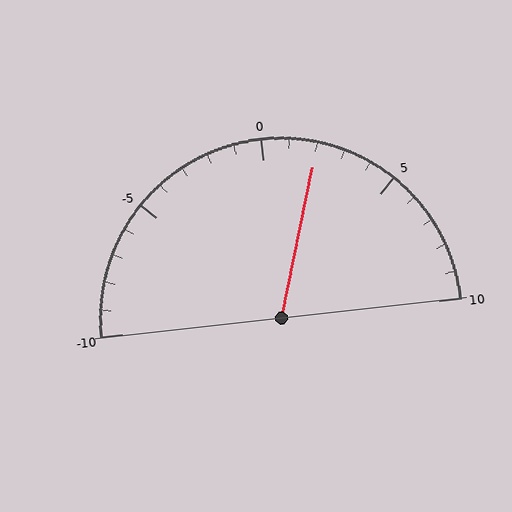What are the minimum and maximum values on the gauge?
The gauge ranges from -10 to 10.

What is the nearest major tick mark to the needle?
The nearest major tick mark is 0.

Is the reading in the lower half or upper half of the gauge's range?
The reading is in the upper half of the range (-10 to 10).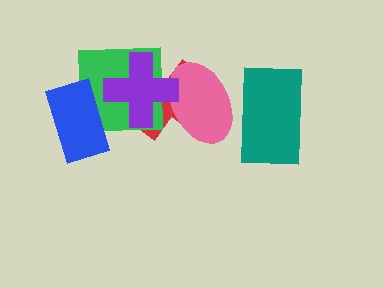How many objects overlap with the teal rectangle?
1 object overlaps with the teal rectangle.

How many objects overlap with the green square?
3 objects overlap with the green square.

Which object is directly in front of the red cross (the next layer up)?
The pink ellipse is directly in front of the red cross.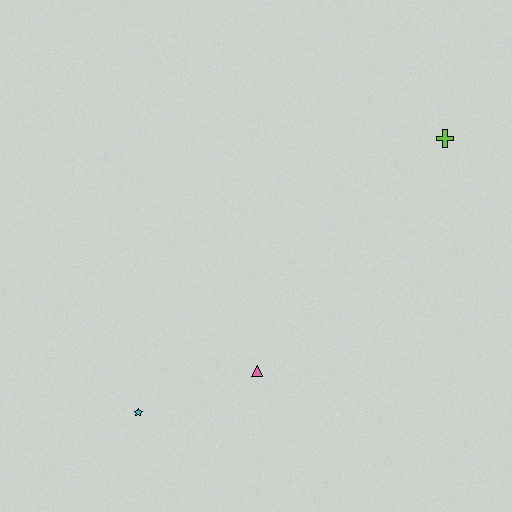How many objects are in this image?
There are 3 objects.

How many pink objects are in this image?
There is 1 pink object.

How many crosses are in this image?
There is 1 cross.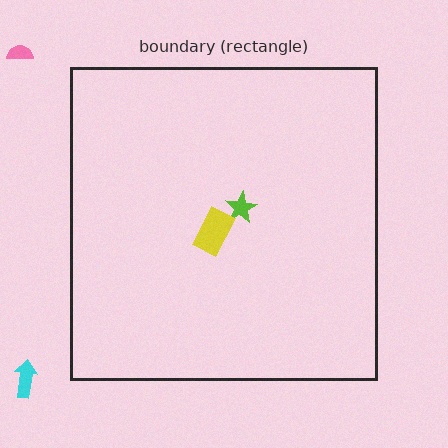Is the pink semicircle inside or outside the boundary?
Outside.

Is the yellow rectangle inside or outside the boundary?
Inside.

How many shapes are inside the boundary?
2 inside, 2 outside.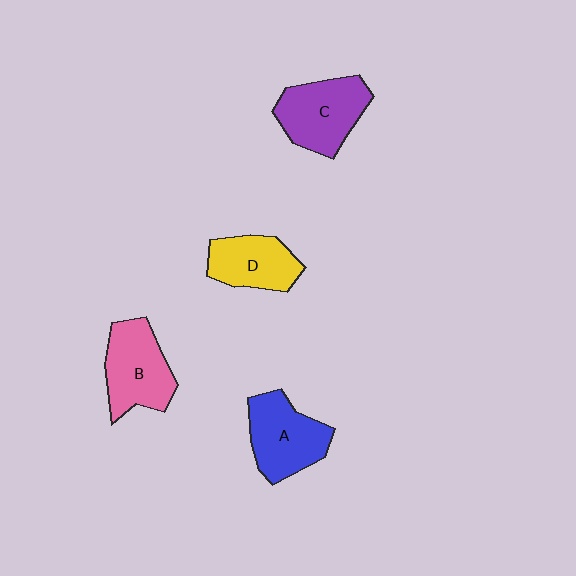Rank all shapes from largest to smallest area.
From largest to smallest: C (purple), A (blue), B (pink), D (yellow).